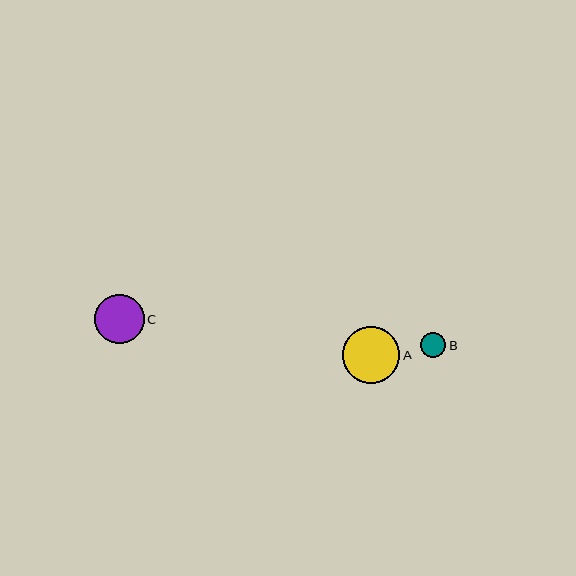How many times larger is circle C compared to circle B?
Circle C is approximately 1.9 times the size of circle B.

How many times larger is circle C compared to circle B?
Circle C is approximately 1.9 times the size of circle B.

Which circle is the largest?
Circle A is the largest with a size of approximately 57 pixels.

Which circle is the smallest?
Circle B is the smallest with a size of approximately 26 pixels.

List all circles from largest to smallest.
From largest to smallest: A, C, B.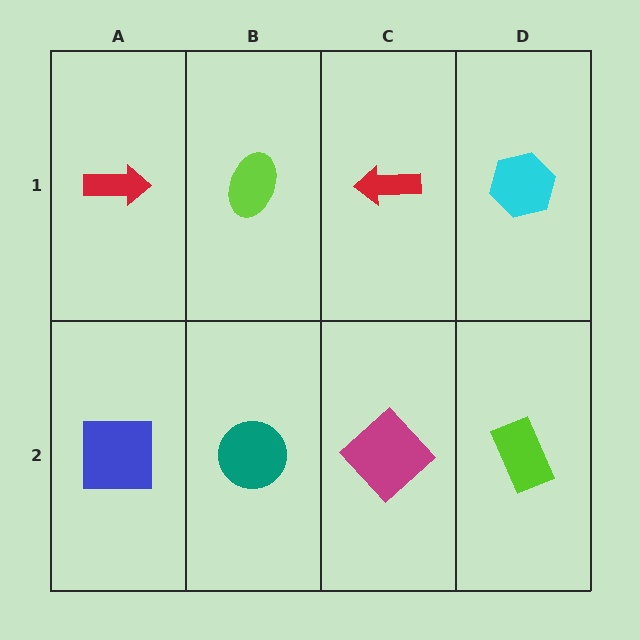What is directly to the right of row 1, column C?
A cyan hexagon.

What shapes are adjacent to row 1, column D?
A lime rectangle (row 2, column D), a red arrow (row 1, column C).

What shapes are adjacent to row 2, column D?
A cyan hexagon (row 1, column D), a magenta diamond (row 2, column C).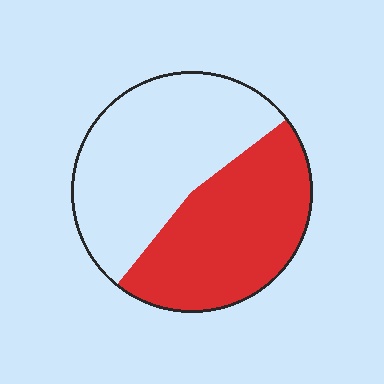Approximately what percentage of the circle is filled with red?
Approximately 45%.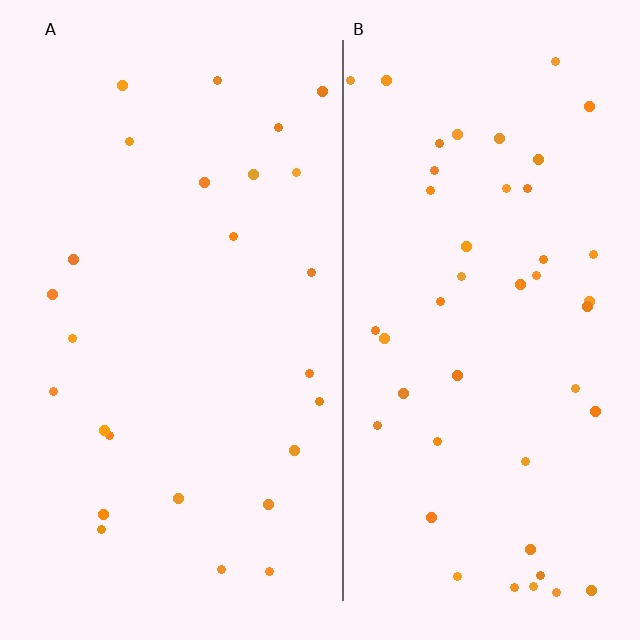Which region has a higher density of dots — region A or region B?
B (the right).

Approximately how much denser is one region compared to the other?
Approximately 1.8× — region B over region A.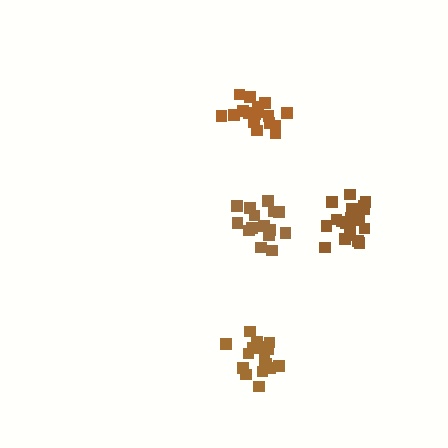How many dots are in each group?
Group 1: 18 dots, Group 2: 16 dots, Group 3: 20 dots, Group 4: 19 dots (73 total).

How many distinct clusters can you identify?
There are 4 distinct clusters.